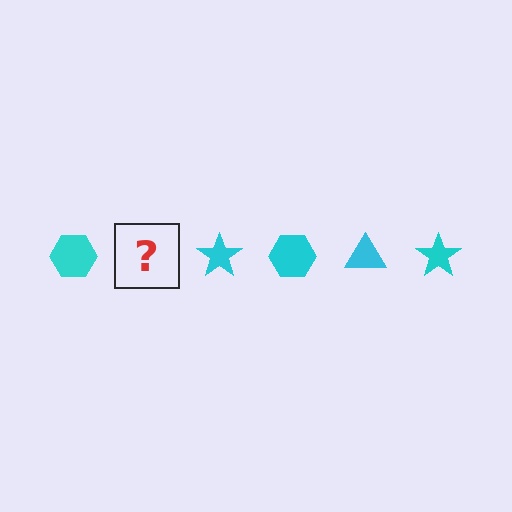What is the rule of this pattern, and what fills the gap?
The rule is that the pattern cycles through hexagon, triangle, star shapes in cyan. The gap should be filled with a cyan triangle.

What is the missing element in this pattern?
The missing element is a cyan triangle.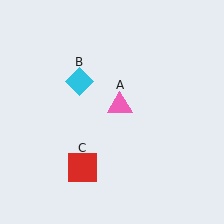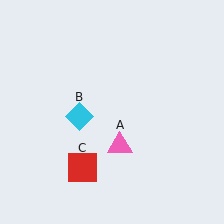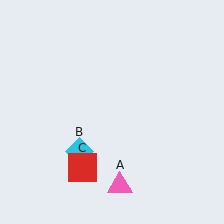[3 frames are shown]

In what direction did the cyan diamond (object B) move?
The cyan diamond (object B) moved down.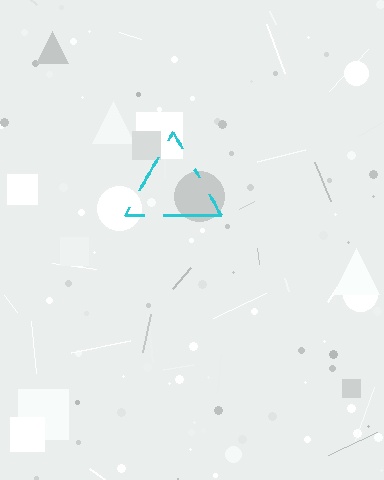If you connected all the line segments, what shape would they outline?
They would outline a triangle.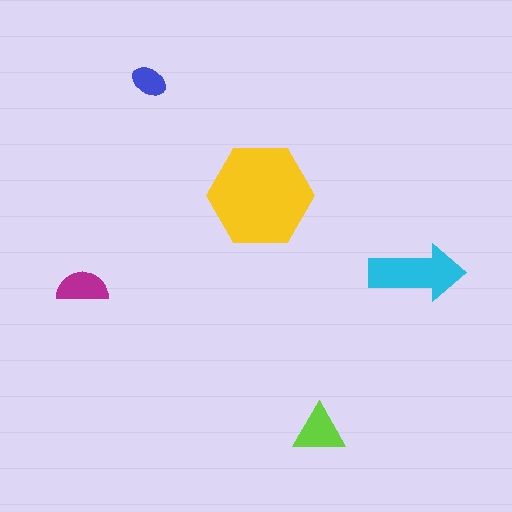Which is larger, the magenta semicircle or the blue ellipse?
The magenta semicircle.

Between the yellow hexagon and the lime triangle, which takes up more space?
The yellow hexagon.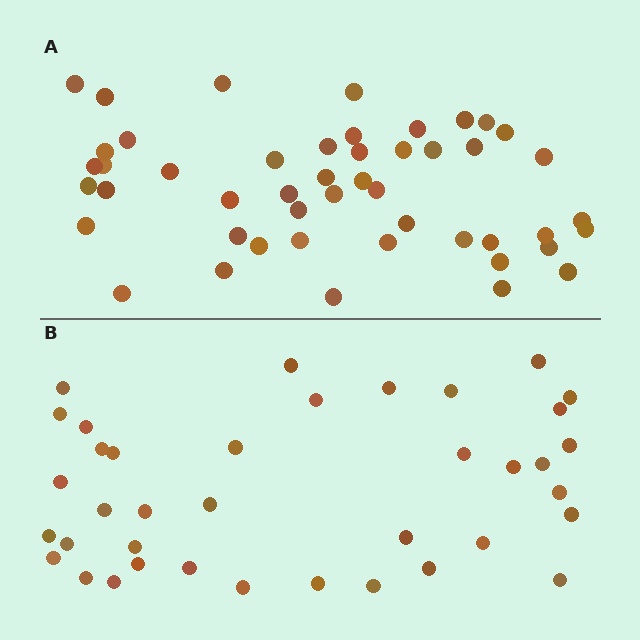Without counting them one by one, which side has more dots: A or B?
Region A (the top region) has more dots.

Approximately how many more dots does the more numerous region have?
Region A has roughly 10 or so more dots than region B.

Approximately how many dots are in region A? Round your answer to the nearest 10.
About 50 dots. (The exact count is 48, which rounds to 50.)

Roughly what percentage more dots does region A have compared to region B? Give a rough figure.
About 25% more.